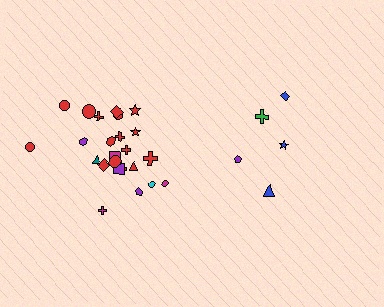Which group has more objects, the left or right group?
The left group.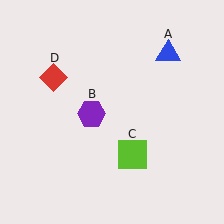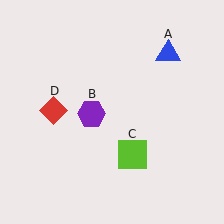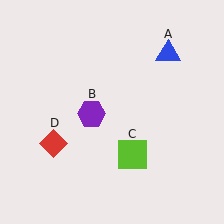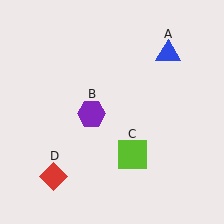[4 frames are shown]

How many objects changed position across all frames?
1 object changed position: red diamond (object D).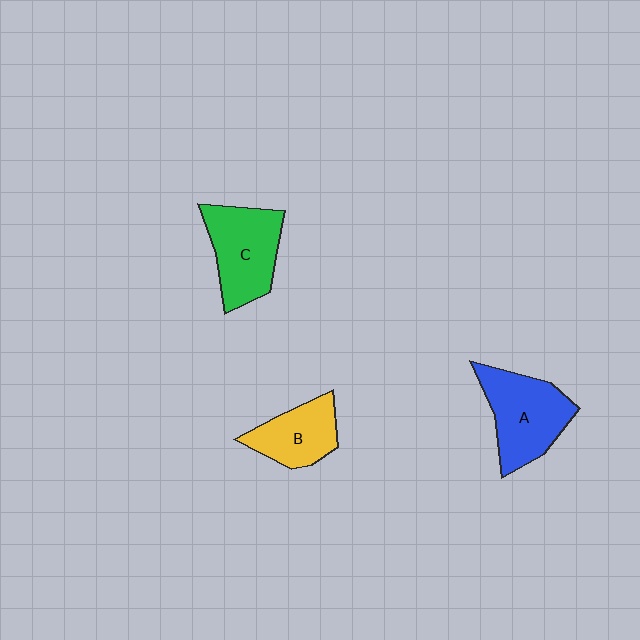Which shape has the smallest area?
Shape B (yellow).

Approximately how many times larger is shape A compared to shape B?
Approximately 1.4 times.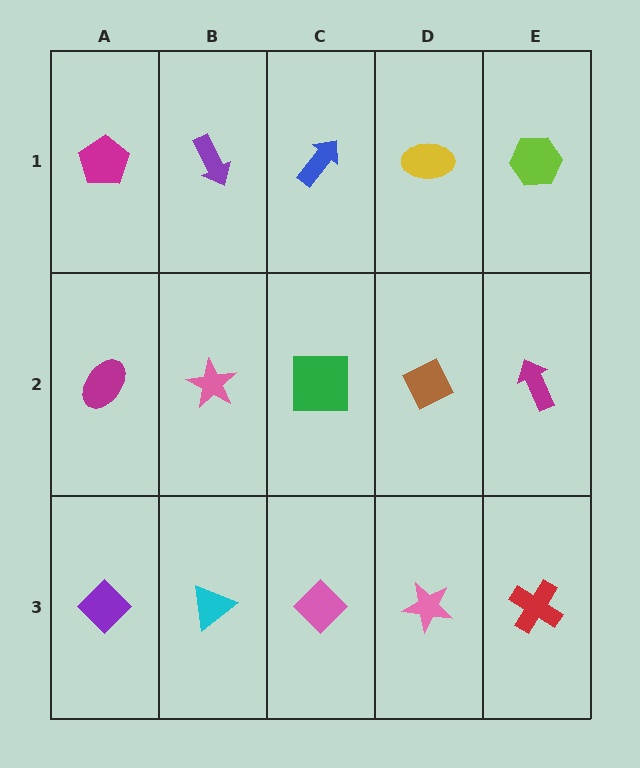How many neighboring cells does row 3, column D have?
3.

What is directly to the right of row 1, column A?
A purple arrow.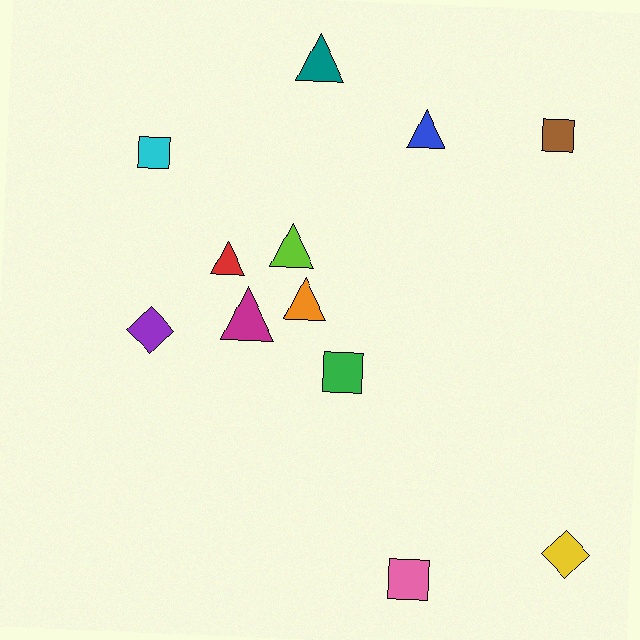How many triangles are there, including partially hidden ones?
There are 6 triangles.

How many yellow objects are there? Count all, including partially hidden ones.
There is 1 yellow object.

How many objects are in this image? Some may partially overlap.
There are 12 objects.